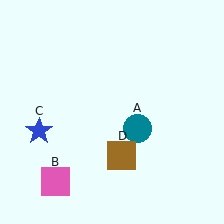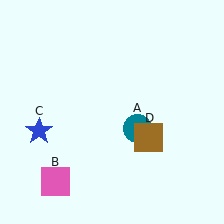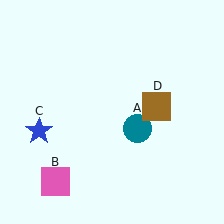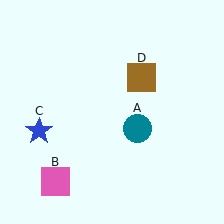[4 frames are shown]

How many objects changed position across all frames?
1 object changed position: brown square (object D).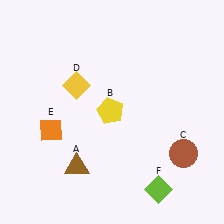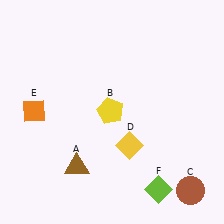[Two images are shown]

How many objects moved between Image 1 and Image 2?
3 objects moved between the two images.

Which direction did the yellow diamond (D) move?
The yellow diamond (D) moved down.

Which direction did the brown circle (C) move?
The brown circle (C) moved down.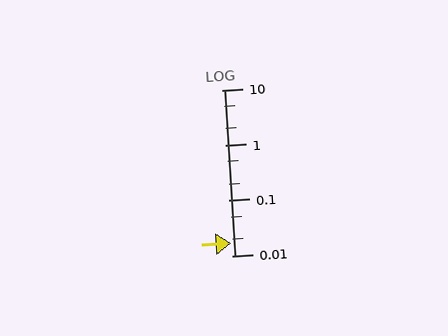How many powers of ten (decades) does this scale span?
The scale spans 3 decades, from 0.01 to 10.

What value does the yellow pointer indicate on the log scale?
The pointer indicates approximately 0.017.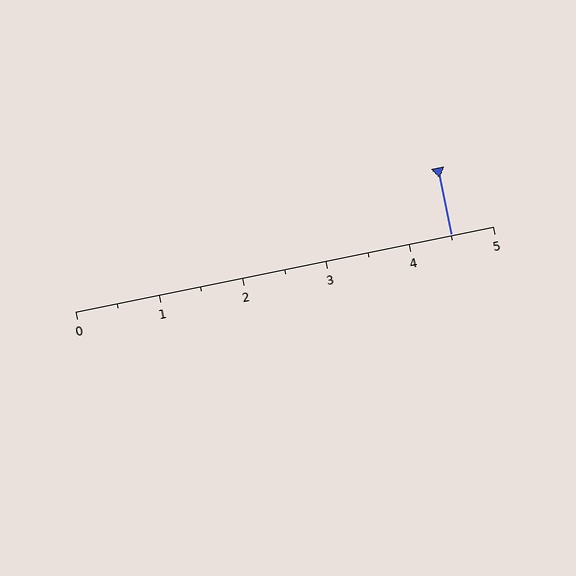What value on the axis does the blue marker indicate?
The marker indicates approximately 4.5.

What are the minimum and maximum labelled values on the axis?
The axis runs from 0 to 5.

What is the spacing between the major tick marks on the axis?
The major ticks are spaced 1 apart.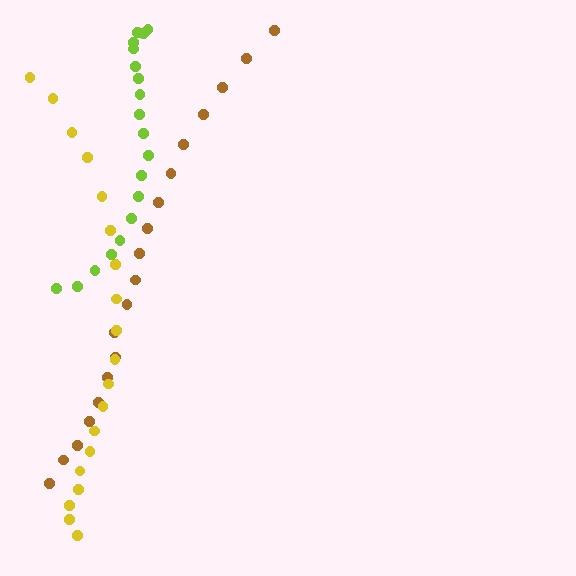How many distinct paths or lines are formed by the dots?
There are 3 distinct paths.